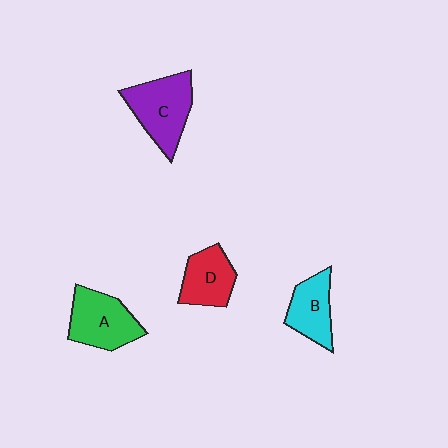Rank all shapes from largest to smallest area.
From largest to smallest: C (purple), A (green), D (red), B (cyan).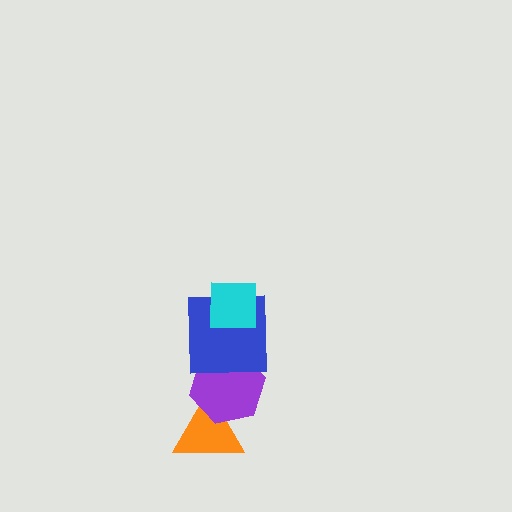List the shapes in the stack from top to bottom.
From top to bottom: the cyan square, the blue square, the purple hexagon, the orange triangle.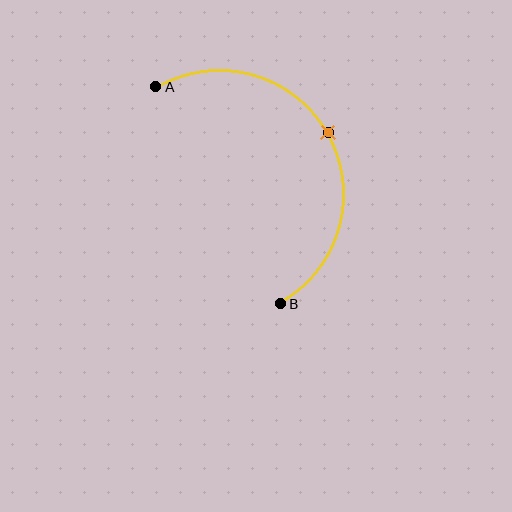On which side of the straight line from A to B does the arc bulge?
The arc bulges to the right of the straight line connecting A and B.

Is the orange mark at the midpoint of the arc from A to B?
Yes. The orange mark lies on the arc at equal arc-length from both A and B — it is the arc midpoint.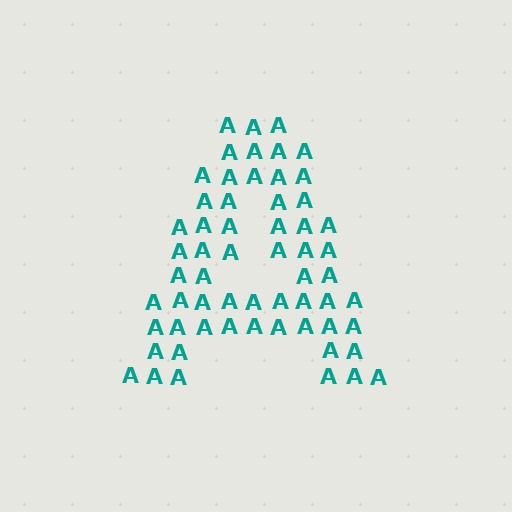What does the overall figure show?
The overall figure shows the letter A.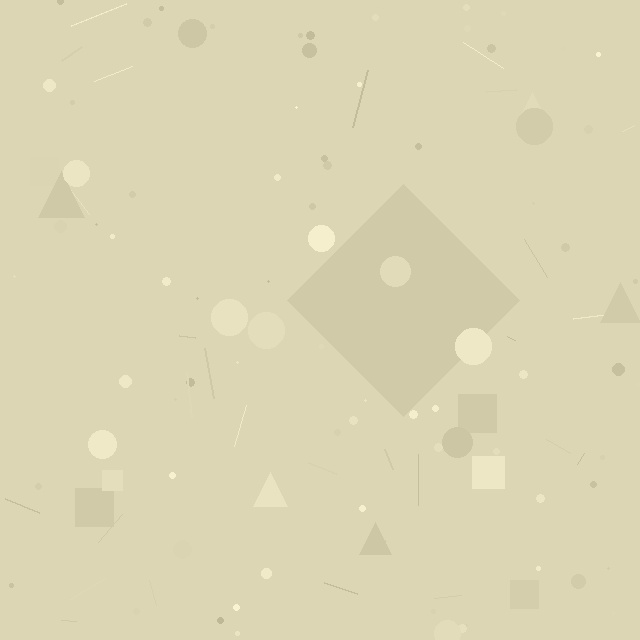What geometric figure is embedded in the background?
A diamond is embedded in the background.